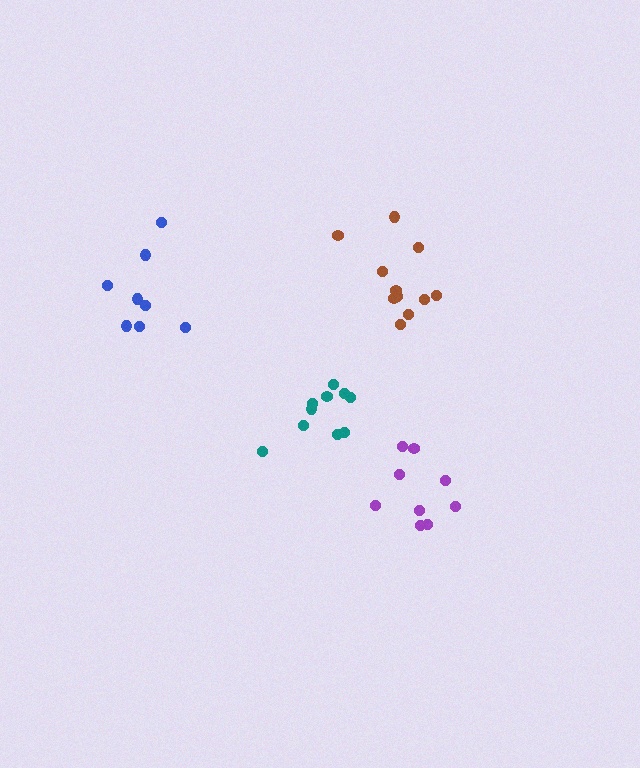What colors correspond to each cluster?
The clusters are colored: teal, blue, brown, purple.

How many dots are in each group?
Group 1: 10 dots, Group 2: 8 dots, Group 3: 11 dots, Group 4: 9 dots (38 total).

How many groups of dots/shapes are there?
There are 4 groups.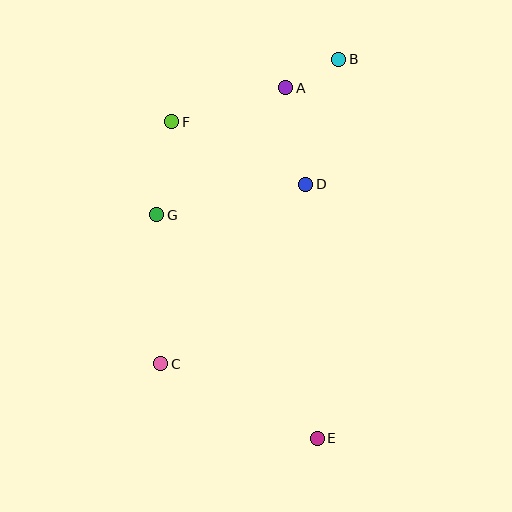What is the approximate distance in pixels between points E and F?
The distance between E and F is approximately 348 pixels.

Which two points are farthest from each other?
Points B and E are farthest from each other.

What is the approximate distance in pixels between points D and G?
The distance between D and G is approximately 152 pixels.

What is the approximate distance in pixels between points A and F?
The distance between A and F is approximately 119 pixels.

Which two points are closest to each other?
Points A and B are closest to each other.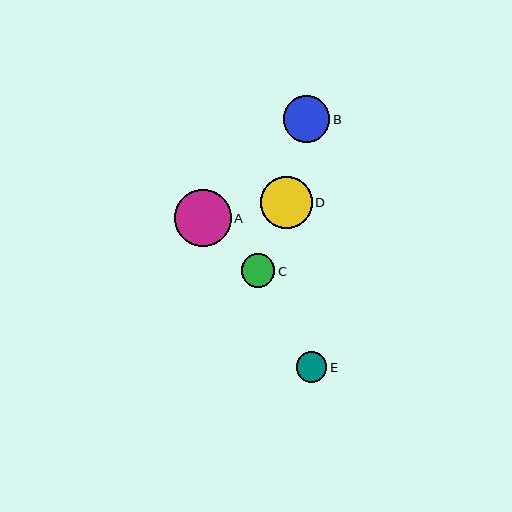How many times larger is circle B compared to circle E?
Circle B is approximately 1.5 times the size of circle E.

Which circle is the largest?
Circle A is the largest with a size of approximately 56 pixels.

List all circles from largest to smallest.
From largest to smallest: A, D, B, C, E.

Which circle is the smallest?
Circle E is the smallest with a size of approximately 30 pixels.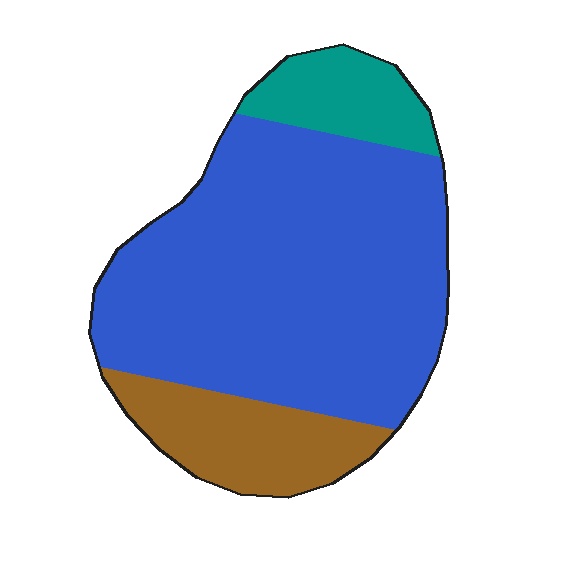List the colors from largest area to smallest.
From largest to smallest: blue, brown, teal.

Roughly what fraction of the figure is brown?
Brown takes up less than a quarter of the figure.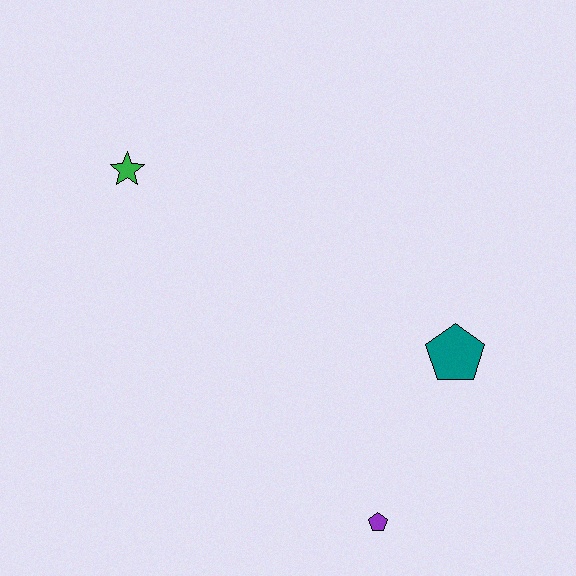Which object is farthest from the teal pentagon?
The green star is farthest from the teal pentagon.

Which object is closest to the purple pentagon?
The teal pentagon is closest to the purple pentagon.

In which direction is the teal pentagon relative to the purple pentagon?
The teal pentagon is above the purple pentagon.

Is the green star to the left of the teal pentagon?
Yes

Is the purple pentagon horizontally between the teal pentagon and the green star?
Yes